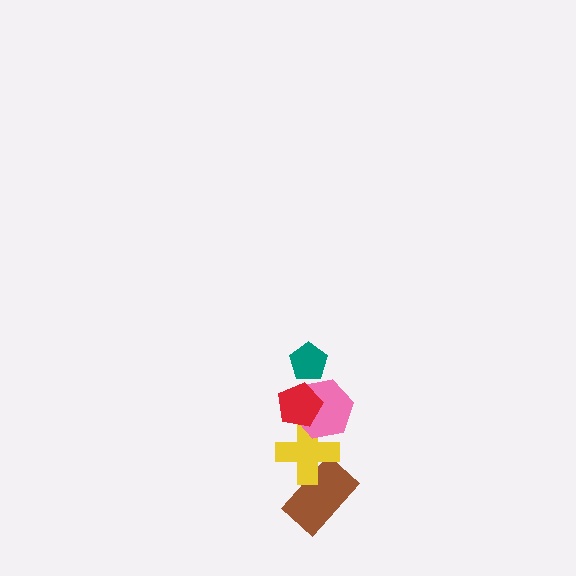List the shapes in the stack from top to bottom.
From top to bottom: the teal pentagon, the red pentagon, the pink hexagon, the yellow cross, the brown rectangle.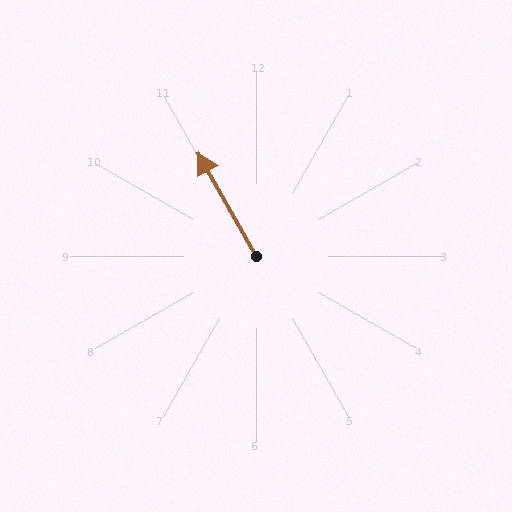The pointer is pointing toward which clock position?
Roughly 11 o'clock.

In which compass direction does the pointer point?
Northwest.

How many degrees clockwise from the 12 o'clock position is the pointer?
Approximately 331 degrees.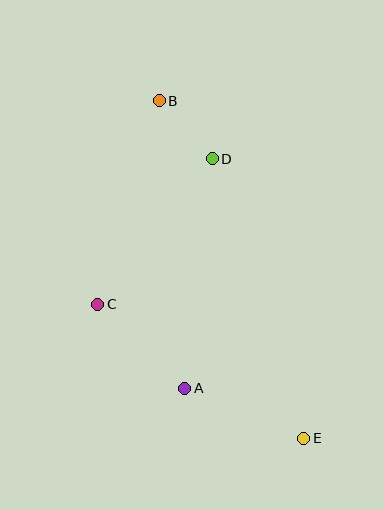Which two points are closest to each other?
Points B and D are closest to each other.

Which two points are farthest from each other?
Points B and E are farthest from each other.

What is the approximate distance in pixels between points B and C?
The distance between B and C is approximately 213 pixels.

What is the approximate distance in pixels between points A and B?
The distance between A and B is approximately 289 pixels.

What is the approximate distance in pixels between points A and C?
The distance between A and C is approximately 121 pixels.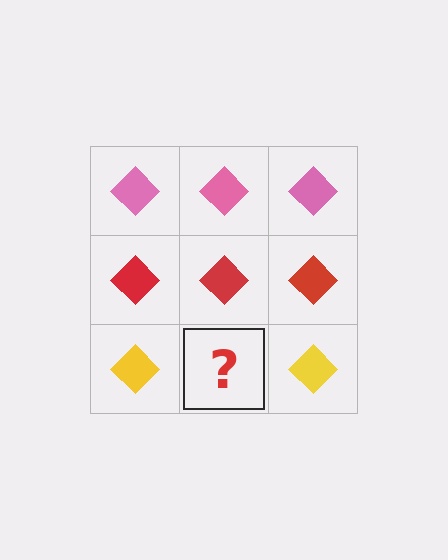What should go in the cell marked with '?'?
The missing cell should contain a yellow diamond.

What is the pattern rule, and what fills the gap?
The rule is that each row has a consistent color. The gap should be filled with a yellow diamond.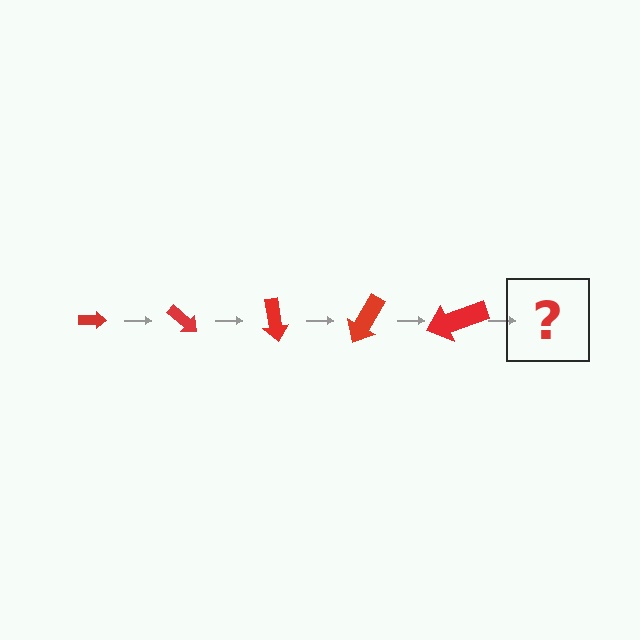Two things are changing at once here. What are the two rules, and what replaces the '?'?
The two rules are that the arrow grows larger each step and it rotates 40 degrees each step. The '?' should be an arrow, larger than the previous one and rotated 200 degrees from the start.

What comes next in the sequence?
The next element should be an arrow, larger than the previous one and rotated 200 degrees from the start.